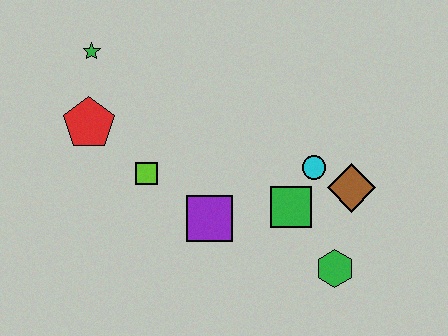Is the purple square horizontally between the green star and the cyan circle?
Yes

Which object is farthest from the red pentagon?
The green hexagon is farthest from the red pentagon.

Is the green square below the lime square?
Yes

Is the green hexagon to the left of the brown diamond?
Yes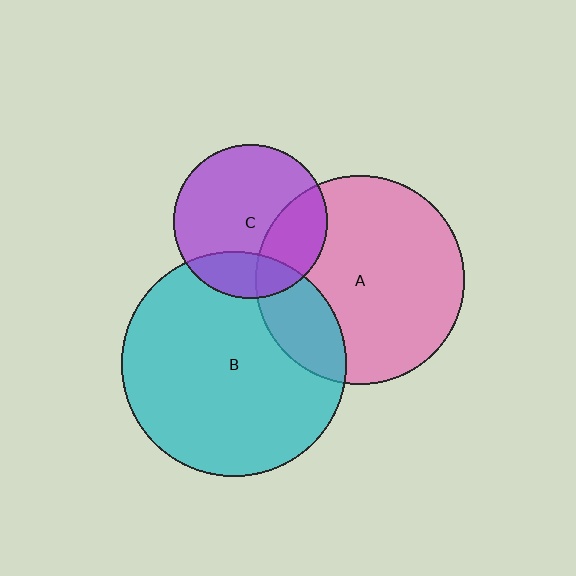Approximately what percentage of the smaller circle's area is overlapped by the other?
Approximately 25%.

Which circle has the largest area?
Circle B (cyan).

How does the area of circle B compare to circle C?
Approximately 2.1 times.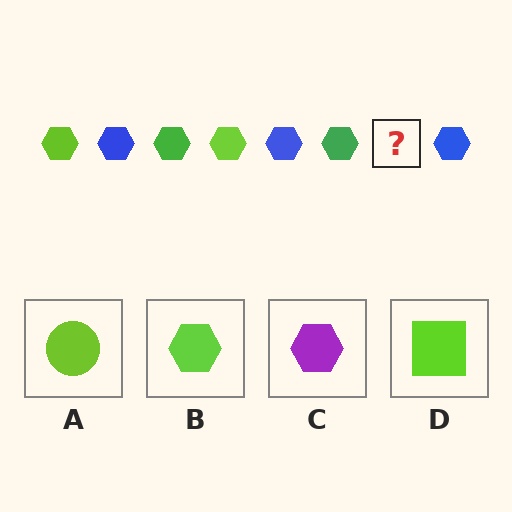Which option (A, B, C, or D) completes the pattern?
B.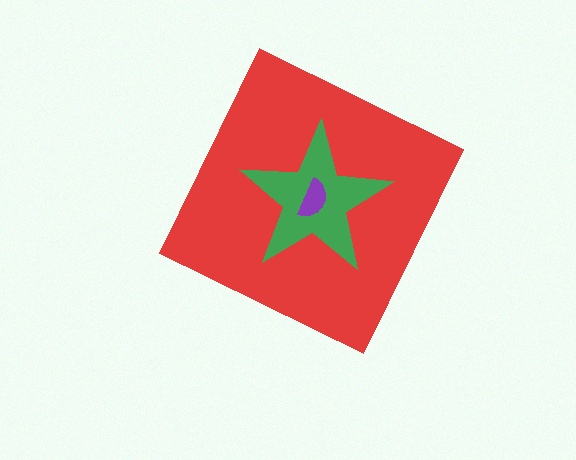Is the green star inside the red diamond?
Yes.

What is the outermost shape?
The red diamond.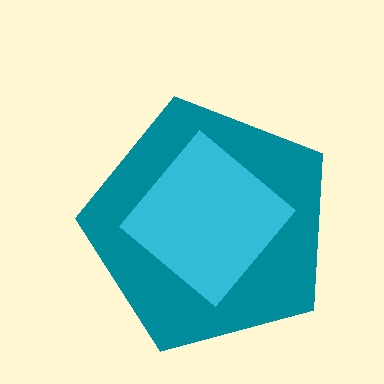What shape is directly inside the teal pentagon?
The cyan diamond.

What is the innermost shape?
The cyan diamond.